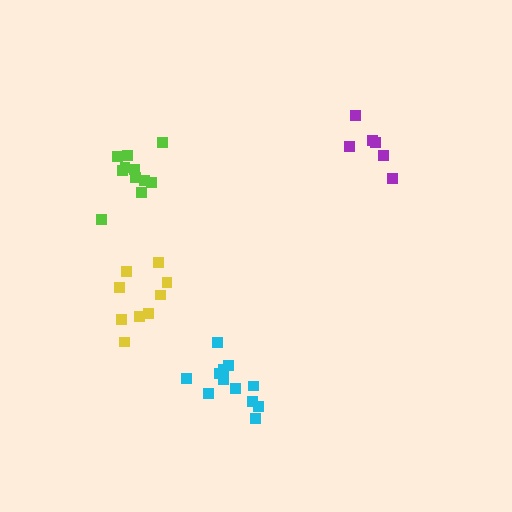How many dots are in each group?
Group 1: 12 dots, Group 2: 11 dots, Group 3: 9 dots, Group 4: 6 dots (38 total).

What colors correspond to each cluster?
The clusters are colored: cyan, lime, yellow, purple.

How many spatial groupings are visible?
There are 4 spatial groupings.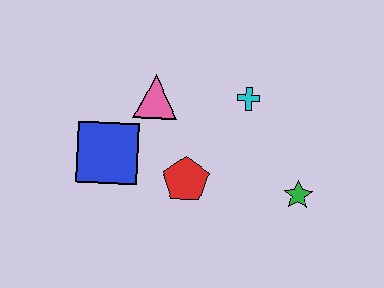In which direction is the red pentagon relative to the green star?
The red pentagon is to the left of the green star.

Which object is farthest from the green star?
The blue square is farthest from the green star.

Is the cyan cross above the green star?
Yes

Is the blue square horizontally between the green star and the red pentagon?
No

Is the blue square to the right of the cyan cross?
No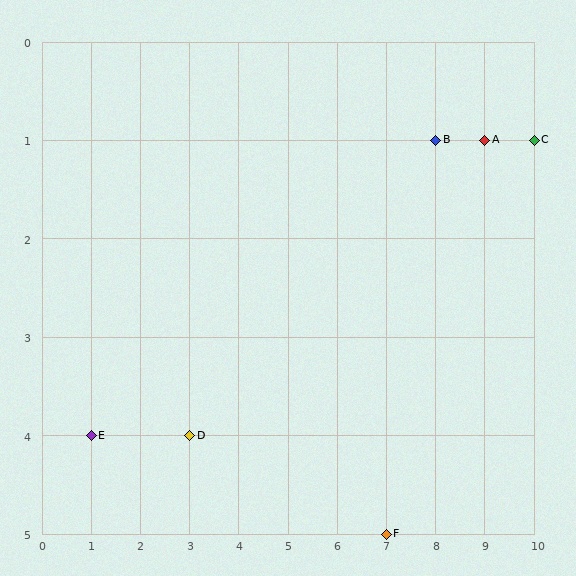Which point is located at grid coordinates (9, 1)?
Point A is at (9, 1).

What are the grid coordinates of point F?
Point F is at grid coordinates (7, 5).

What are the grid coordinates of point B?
Point B is at grid coordinates (8, 1).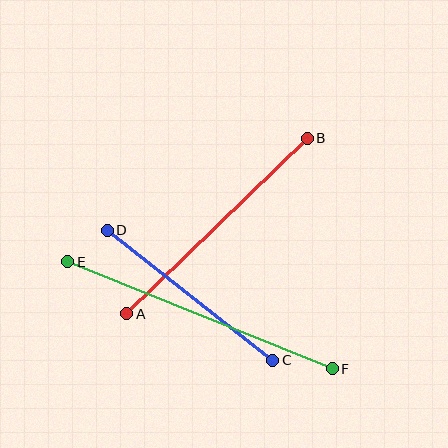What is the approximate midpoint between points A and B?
The midpoint is at approximately (217, 226) pixels.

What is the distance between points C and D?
The distance is approximately 210 pixels.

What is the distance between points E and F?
The distance is approximately 285 pixels.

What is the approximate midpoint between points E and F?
The midpoint is at approximately (200, 315) pixels.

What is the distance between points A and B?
The distance is approximately 251 pixels.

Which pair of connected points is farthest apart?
Points E and F are farthest apart.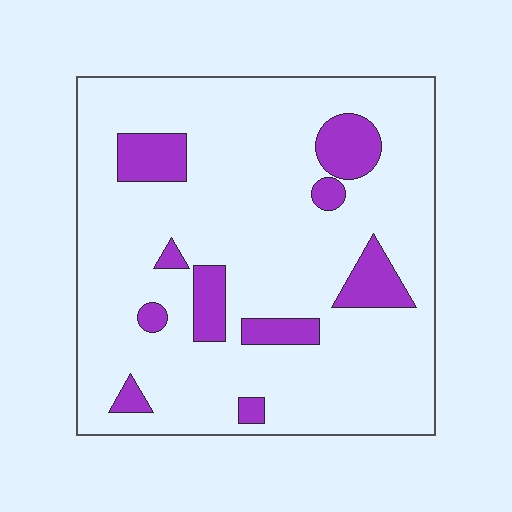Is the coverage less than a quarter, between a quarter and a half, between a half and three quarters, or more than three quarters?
Less than a quarter.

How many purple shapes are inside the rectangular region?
10.